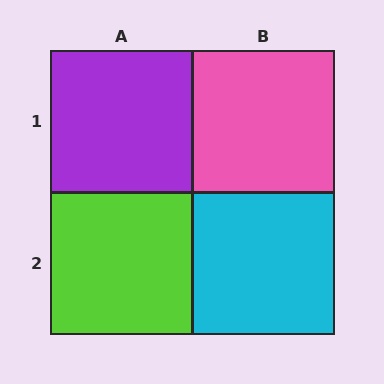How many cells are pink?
1 cell is pink.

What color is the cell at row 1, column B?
Pink.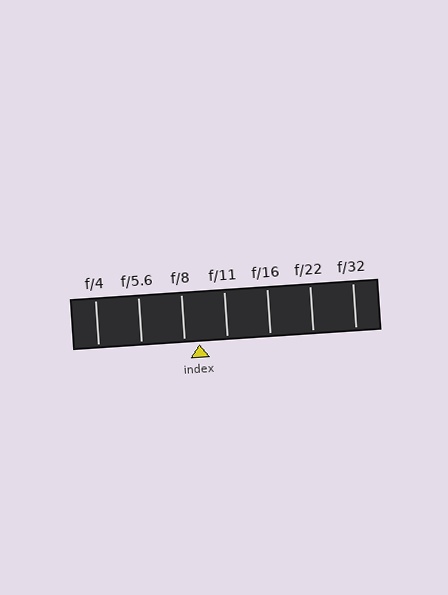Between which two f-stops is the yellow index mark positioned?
The index mark is between f/8 and f/11.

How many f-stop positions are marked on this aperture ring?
There are 7 f-stop positions marked.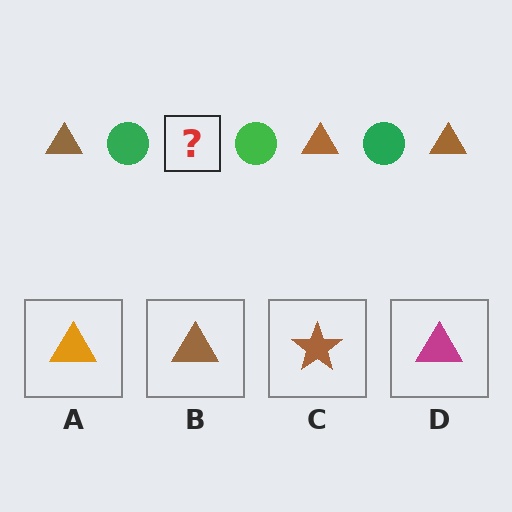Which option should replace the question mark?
Option B.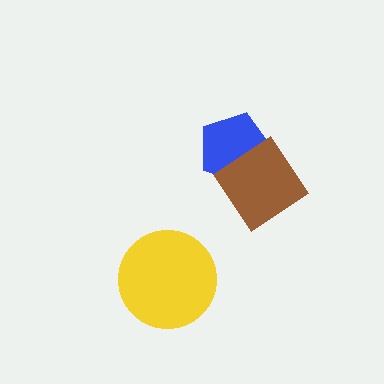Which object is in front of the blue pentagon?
The brown diamond is in front of the blue pentagon.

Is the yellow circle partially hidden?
No, no other shape covers it.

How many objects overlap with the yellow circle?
0 objects overlap with the yellow circle.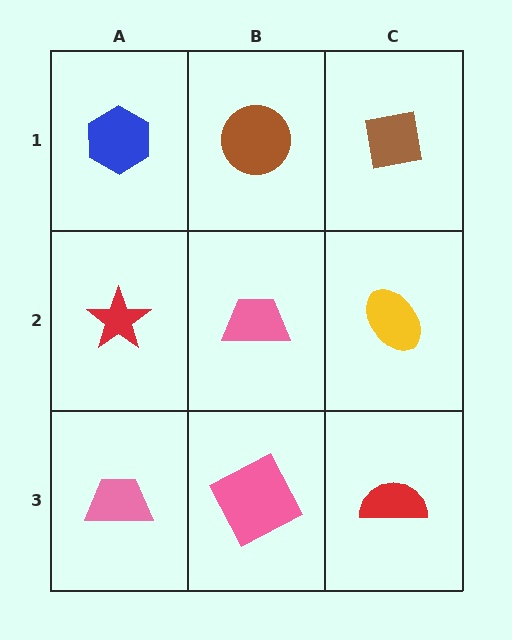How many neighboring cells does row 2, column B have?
4.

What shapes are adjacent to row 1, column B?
A pink trapezoid (row 2, column B), a blue hexagon (row 1, column A), a brown square (row 1, column C).